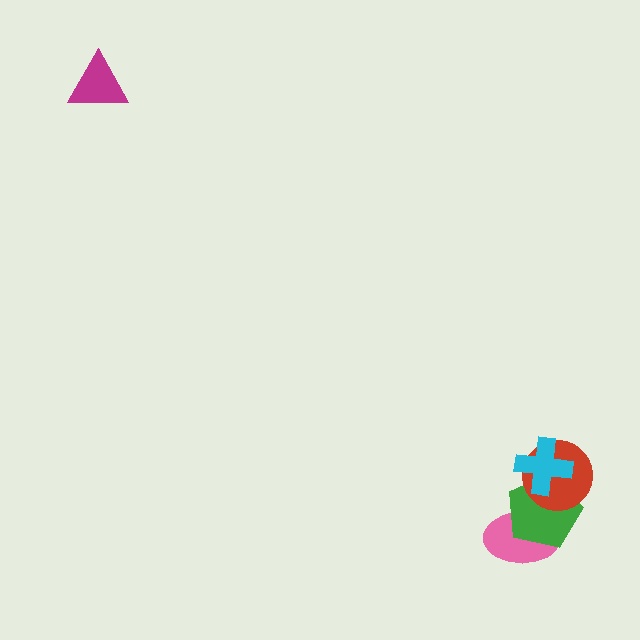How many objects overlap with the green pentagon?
3 objects overlap with the green pentagon.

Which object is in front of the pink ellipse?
The green pentagon is in front of the pink ellipse.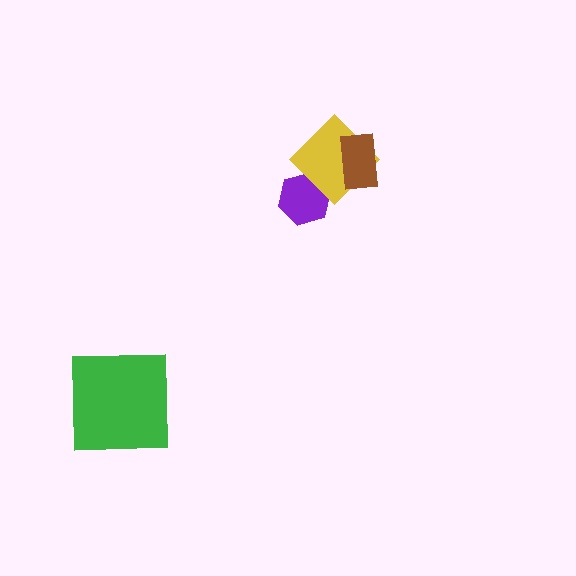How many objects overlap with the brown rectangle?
1 object overlaps with the brown rectangle.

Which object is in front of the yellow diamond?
The brown rectangle is in front of the yellow diamond.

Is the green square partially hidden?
No, no other shape covers it.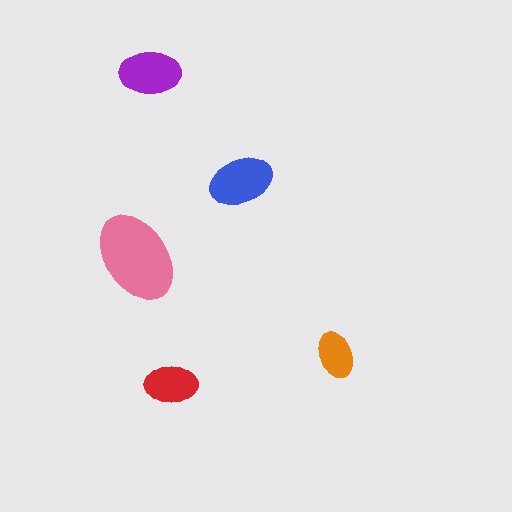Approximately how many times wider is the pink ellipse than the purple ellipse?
About 1.5 times wider.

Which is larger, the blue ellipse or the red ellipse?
The blue one.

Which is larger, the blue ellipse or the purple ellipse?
The blue one.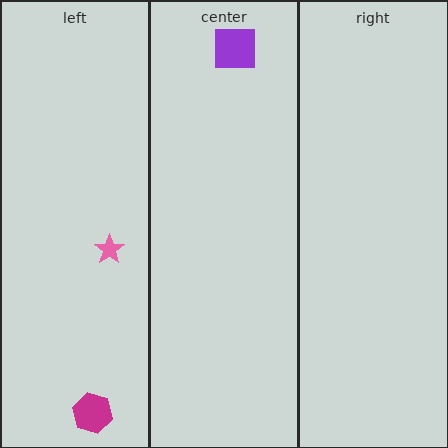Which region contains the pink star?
The left region.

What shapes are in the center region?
The purple square.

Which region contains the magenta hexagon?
The left region.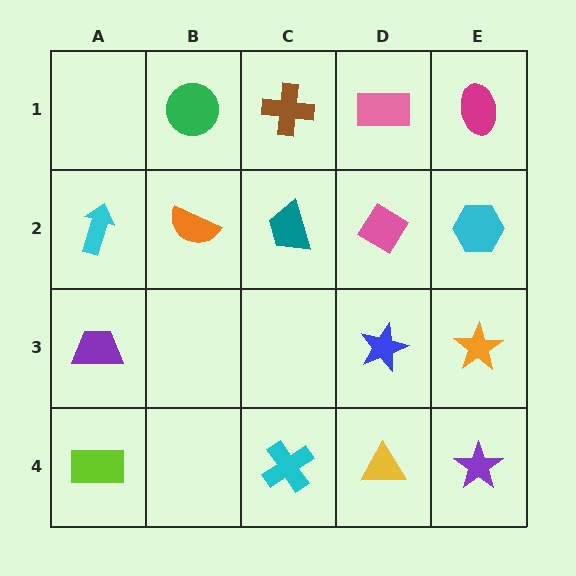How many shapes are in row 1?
4 shapes.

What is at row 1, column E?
A magenta ellipse.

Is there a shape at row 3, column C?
No, that cell is empty.